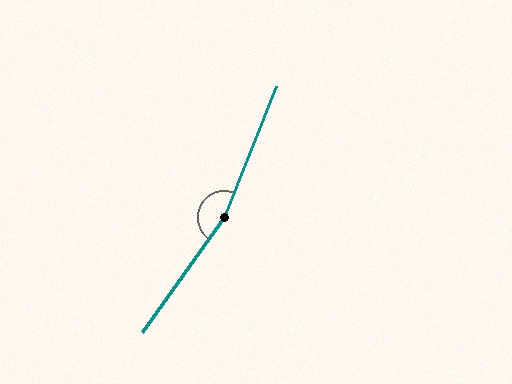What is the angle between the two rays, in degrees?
Approximately 166 degrees.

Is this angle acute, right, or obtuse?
It is obtuse.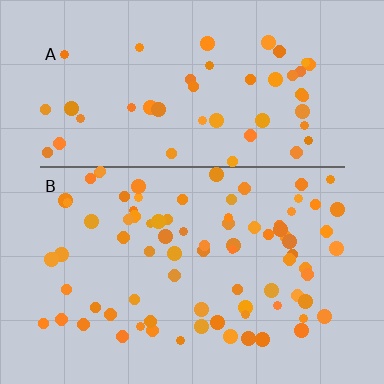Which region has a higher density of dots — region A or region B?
B (the bottom).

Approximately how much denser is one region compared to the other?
Approximately 1.7× — region B over region A.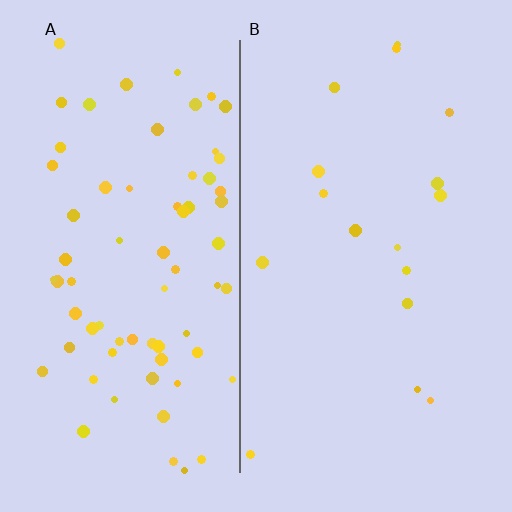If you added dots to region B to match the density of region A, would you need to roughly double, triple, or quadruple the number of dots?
Approximately quadruple.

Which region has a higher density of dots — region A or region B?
A (the left).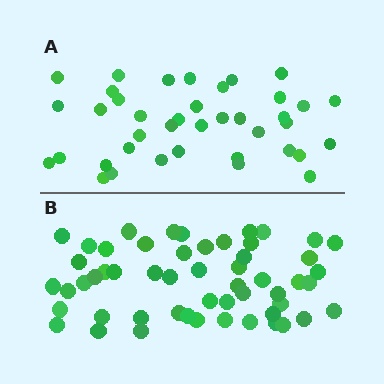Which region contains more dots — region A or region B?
Region B (the bottom region) has more dots.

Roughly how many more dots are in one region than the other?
Region B has approximately 15 more dots than region A.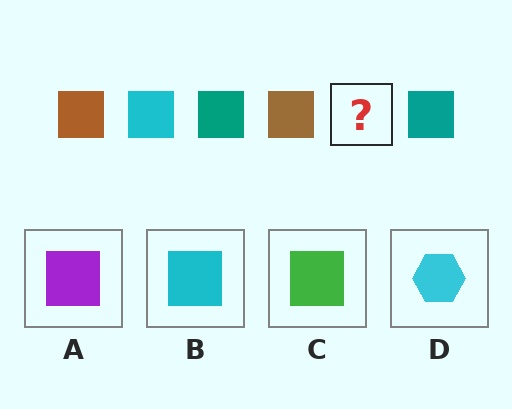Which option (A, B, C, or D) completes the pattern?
B.